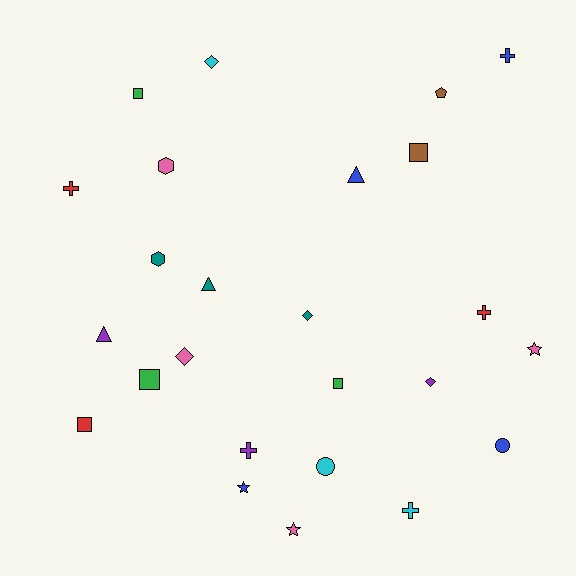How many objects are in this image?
There are 25 objects.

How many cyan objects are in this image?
There are 3 cyan objects.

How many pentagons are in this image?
There is 1 pentagon.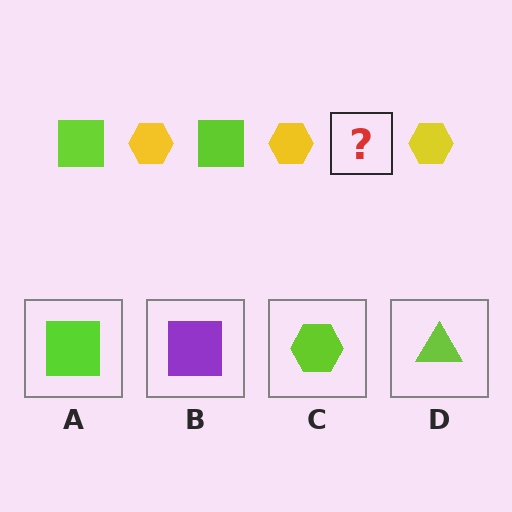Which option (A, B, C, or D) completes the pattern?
A.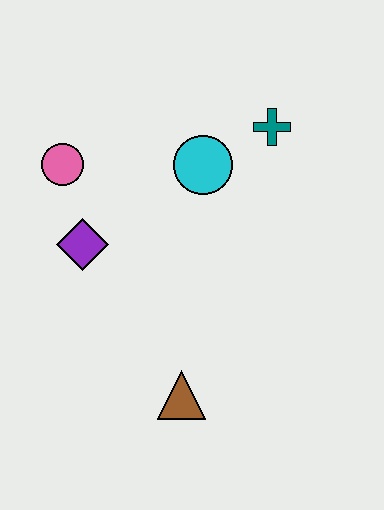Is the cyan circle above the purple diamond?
Yes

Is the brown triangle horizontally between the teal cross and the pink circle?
Yes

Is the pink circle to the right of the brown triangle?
No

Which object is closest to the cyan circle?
The teal cross is closest to the cyan circle.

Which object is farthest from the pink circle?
The brown triangle is farthest from the pink circle.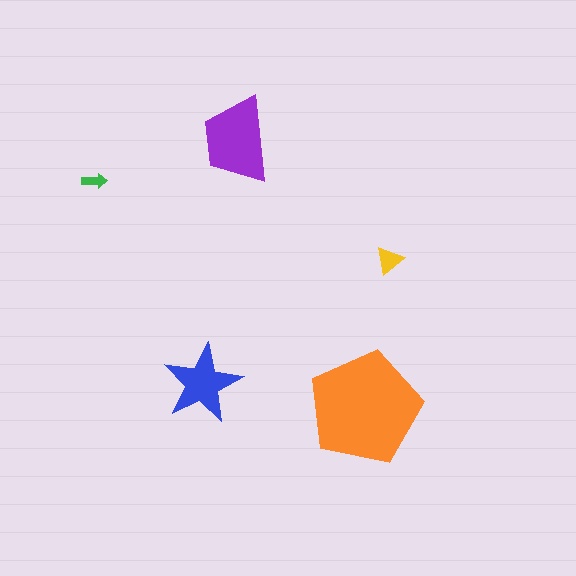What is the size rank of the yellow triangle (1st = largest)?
4th.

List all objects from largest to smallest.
The orange pentagon, the purple trapezoid, the blue star, the yellow triangle, the green arrow.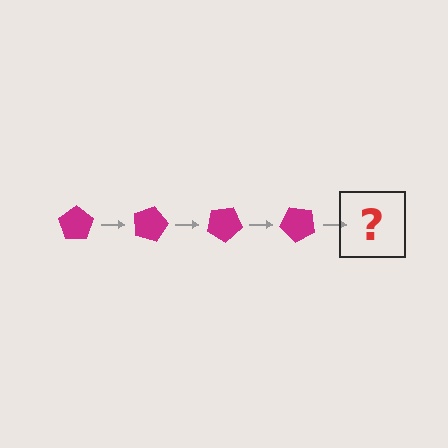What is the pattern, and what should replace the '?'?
The pattern is that the pentagon rotates 15 degrees each step. The '?' should be a magenta pentagon rotated 60 degrees.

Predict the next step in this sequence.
The next step is a magenta pentagon rotated 60 degrees.